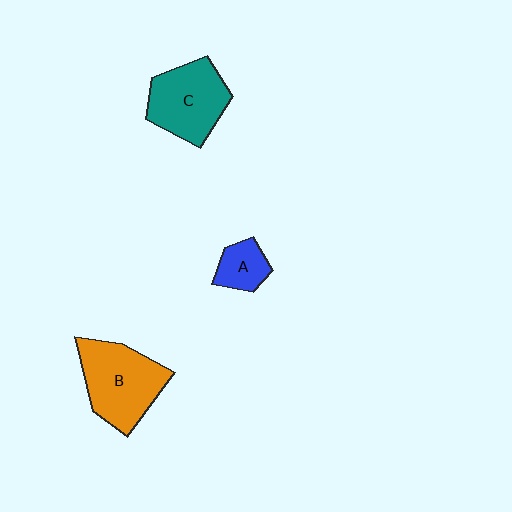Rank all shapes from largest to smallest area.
From largest to smallest: B (orange), C (teal), A (blue).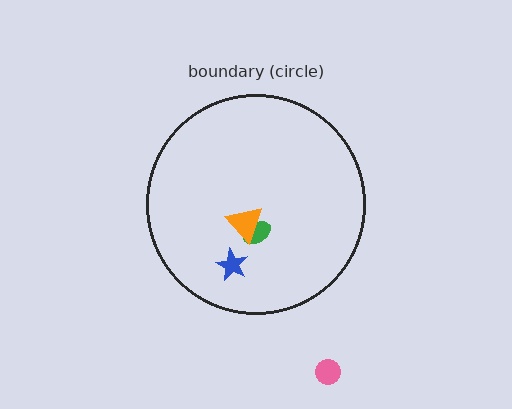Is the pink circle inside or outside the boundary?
Outside.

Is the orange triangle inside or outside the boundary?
Inside.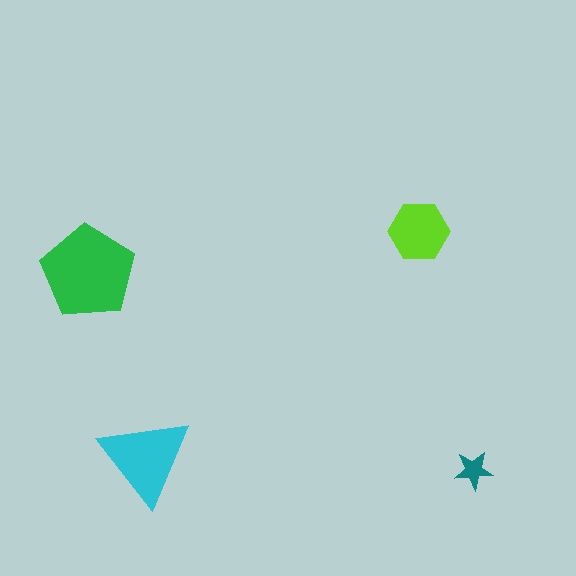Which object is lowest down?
The teal star is bottommost.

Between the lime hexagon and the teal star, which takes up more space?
The lime hexagon.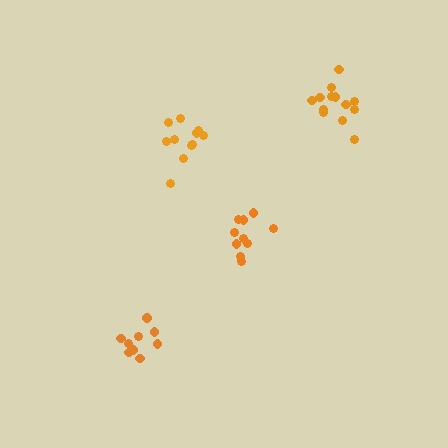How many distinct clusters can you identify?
There are 4 distinct clusters.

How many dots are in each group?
Group 1: 13 dots, Group 2: 9 dots, Group 3: 10 dots, Group 4: 11 dots (43 total).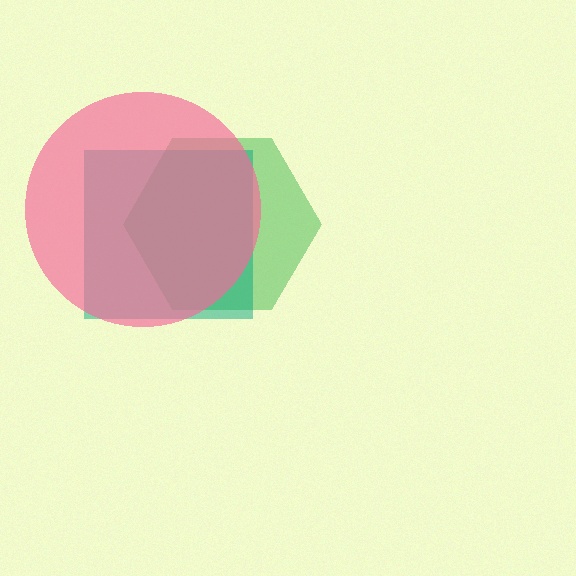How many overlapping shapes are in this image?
There are 3 overlapping shapes in the image.